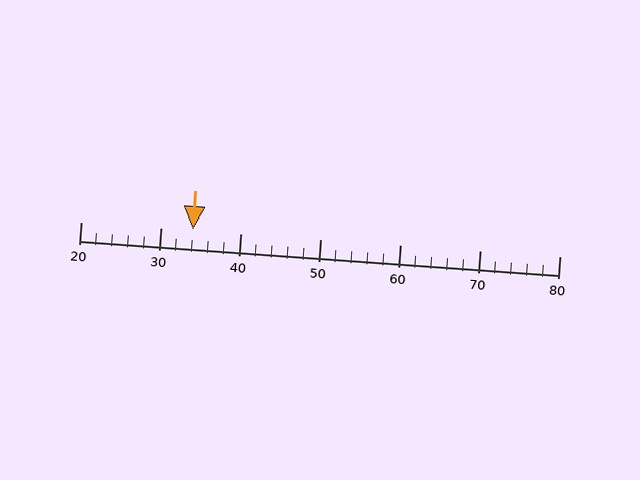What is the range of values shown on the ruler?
The ruler shows values from 20 to 80.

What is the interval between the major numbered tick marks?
The major tick marks are spaced 10 units apart.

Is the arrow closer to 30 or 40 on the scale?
The arrow is closer to 30.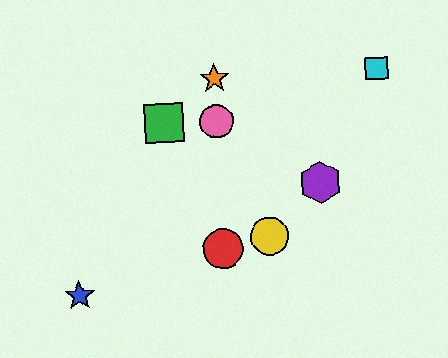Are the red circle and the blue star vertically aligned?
No, the red circle is at x≈223 and the blue star is at x≈80.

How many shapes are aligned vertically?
3 shapes (the red circle, the orange star, the pink circle) are aligned vertically.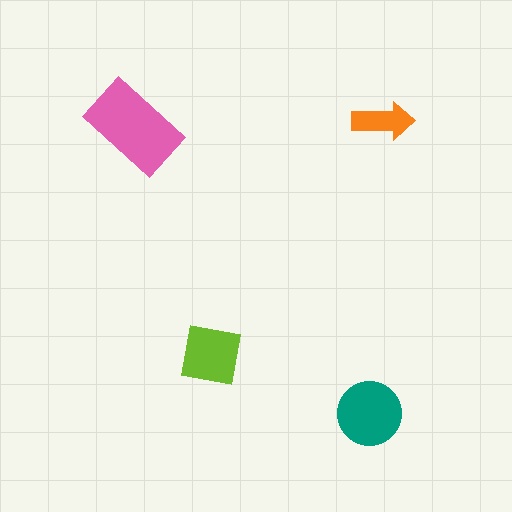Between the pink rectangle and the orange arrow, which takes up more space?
The pink rectangle.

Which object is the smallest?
The orange arrow.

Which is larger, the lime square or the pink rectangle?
The pink rectangle.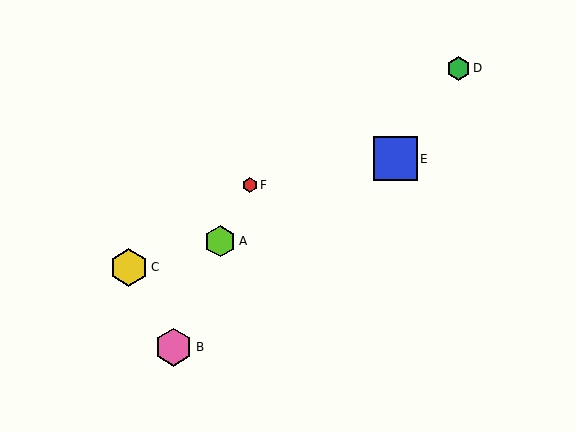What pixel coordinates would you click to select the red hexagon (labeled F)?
Click at (250, 185) to select the red hexagon F.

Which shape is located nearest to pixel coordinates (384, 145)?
The blue square (labeled E) at (396, 159) is nearest to that location.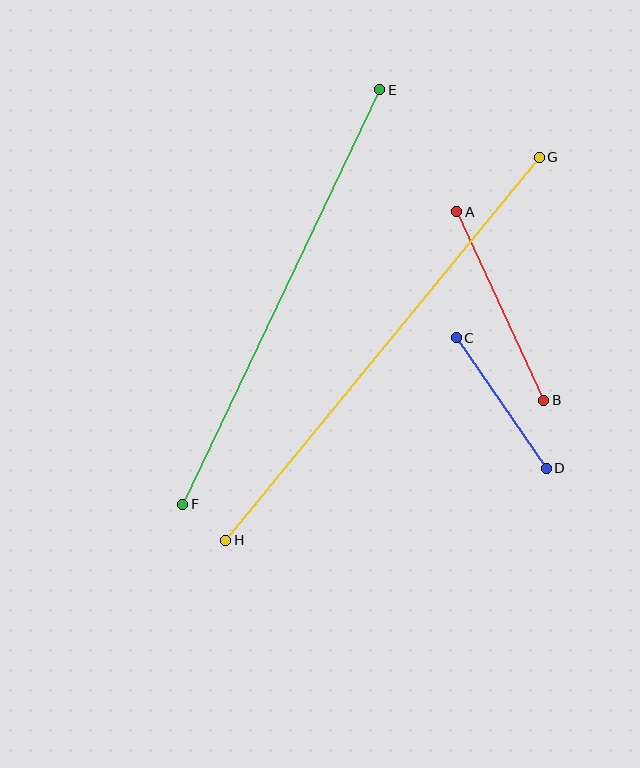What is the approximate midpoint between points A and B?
The midpoint is at approximately (500, 306) pixels.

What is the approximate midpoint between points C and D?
The midpoint is at approximately (501, 403) pixels.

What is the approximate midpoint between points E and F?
The midpoint is at approximately (281, 297) pixels.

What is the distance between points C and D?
The distance is approximately 158 pixels.